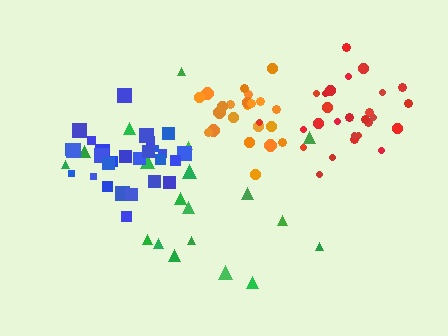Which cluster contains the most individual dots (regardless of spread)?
Blue (29).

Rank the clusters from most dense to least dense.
orange, red, blue, green.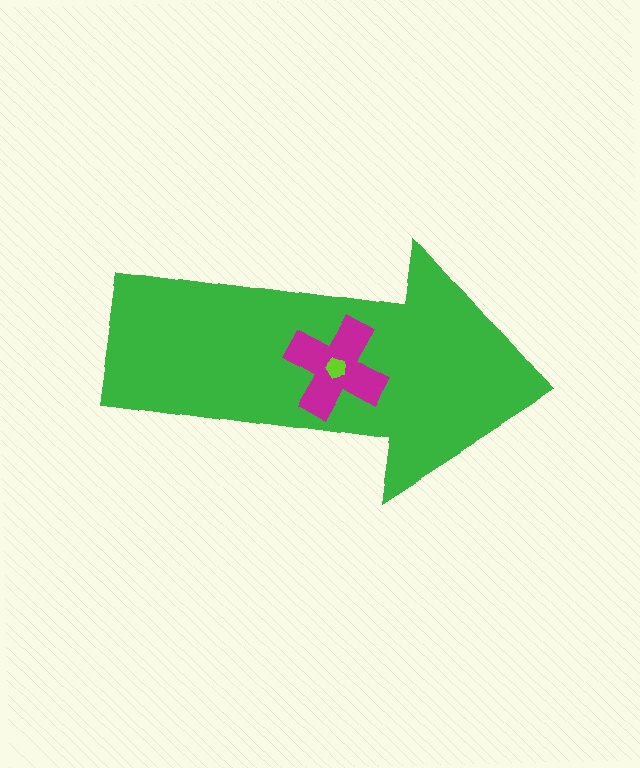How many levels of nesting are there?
3.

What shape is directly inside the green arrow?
The magenta cross.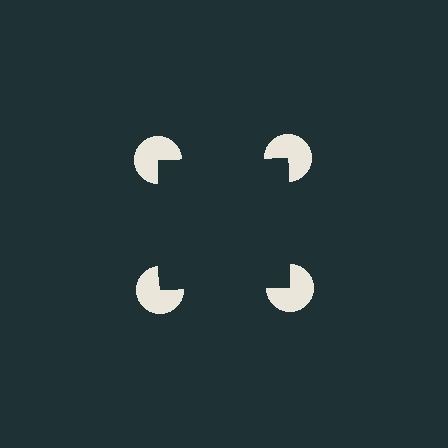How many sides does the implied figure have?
4 sides.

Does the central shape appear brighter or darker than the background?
It typically appears slightly darker than the background, even though no actual brightness change is drawn.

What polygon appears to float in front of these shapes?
An illusory square — its edges are inferred from the aligned wedge cuts in the pac-man discs, not physically drawn.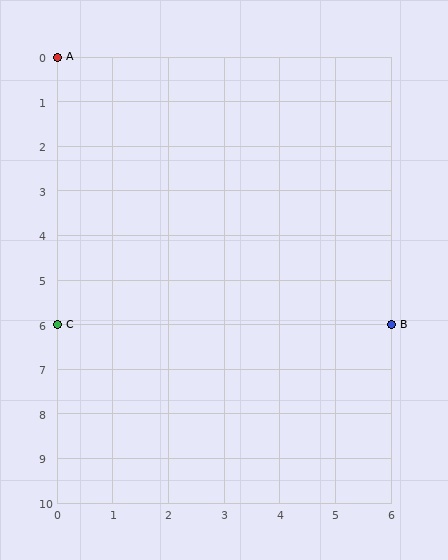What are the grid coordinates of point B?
Point B is at grid coordinates (6, 6).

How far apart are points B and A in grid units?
Points B and A are 6 columns and 6 rows apart (about 8.5 grid units diagonally).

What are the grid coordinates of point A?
Point A is at grid coordinates (0, 0).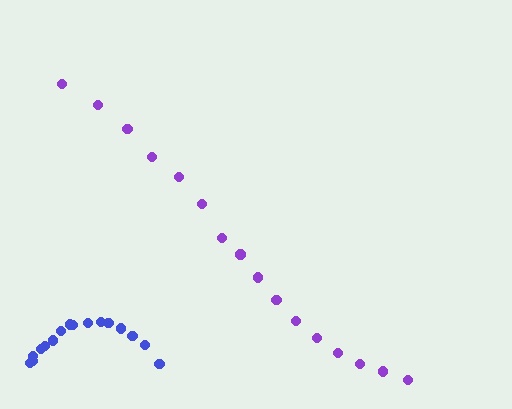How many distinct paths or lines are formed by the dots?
There are 2 distinct paths.